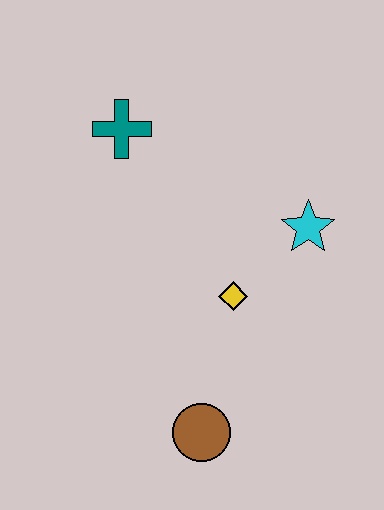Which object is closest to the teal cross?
The yellow diamond is closest to the teal cross.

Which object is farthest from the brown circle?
The teal cross is farthest from the brown circle.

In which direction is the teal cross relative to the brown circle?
The teal cross is above the brown circle.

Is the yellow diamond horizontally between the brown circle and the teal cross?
No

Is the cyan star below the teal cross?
Yes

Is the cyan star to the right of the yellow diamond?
Yes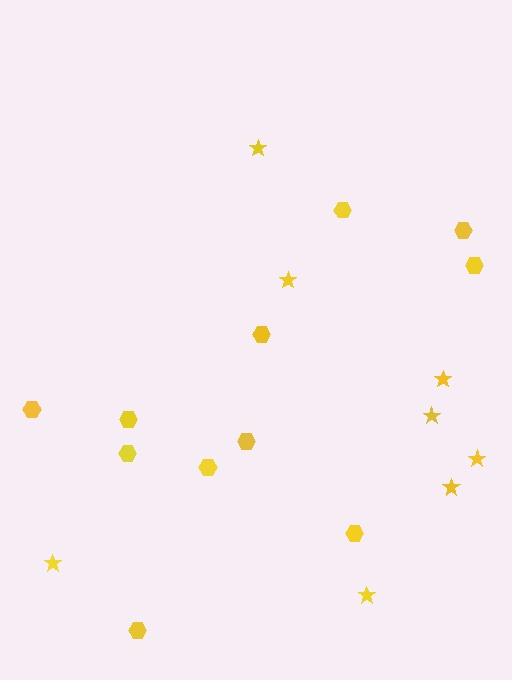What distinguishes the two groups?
There are 2 groups: one group of stars (8) and one group of hexagons (11).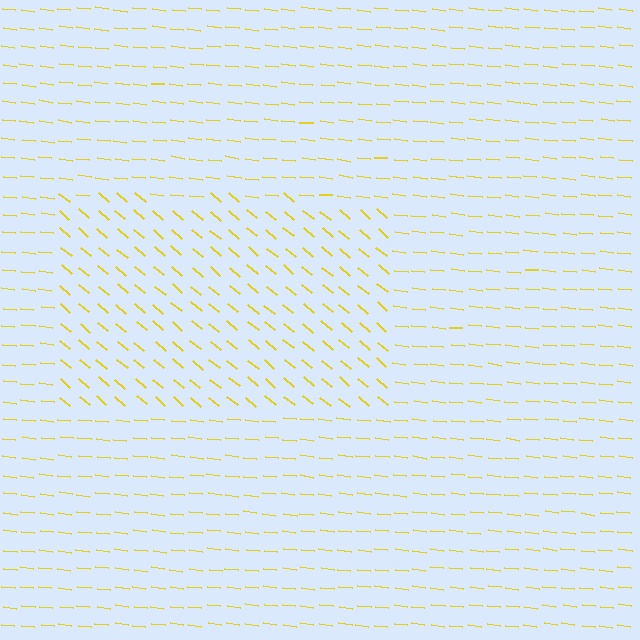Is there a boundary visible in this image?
Yes, there is a texture boundary formed by a change in line orientation.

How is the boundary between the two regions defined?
The boundary is defined purely by a change in line orientation (approximately 33 degrees difference). All lines are the same color and thickness.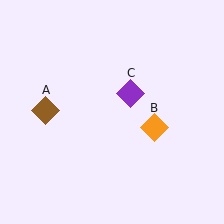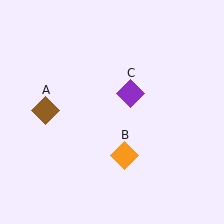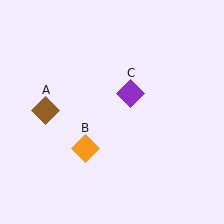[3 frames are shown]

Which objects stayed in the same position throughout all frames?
Brown diamond (object A) and purple diamond (object C) remained stationary.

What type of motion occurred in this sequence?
The orange diamond (object B) rotated clockwise around the center of the scene.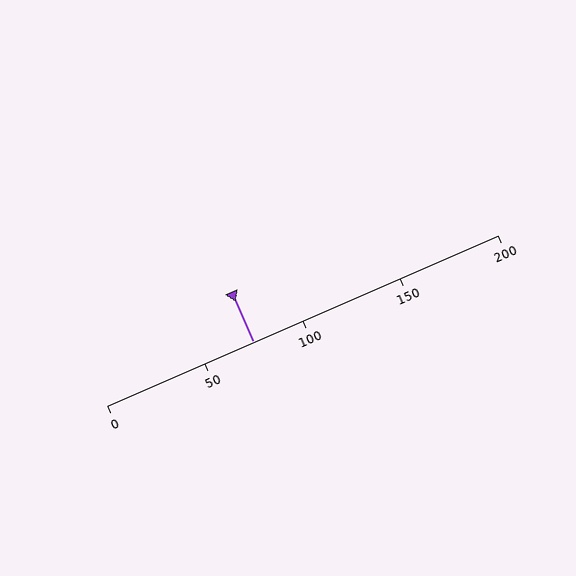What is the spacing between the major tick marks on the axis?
The major ticks are spaced 50 apart.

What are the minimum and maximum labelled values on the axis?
The axis runs from 0 to 200.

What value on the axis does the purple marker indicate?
The marker indicates approximately 75.